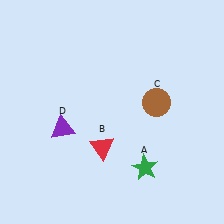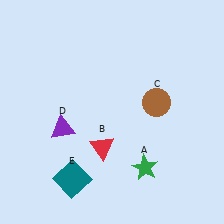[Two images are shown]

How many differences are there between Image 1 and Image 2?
There is 1 difference between the two images.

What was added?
A teal square (E) was added in Image 2.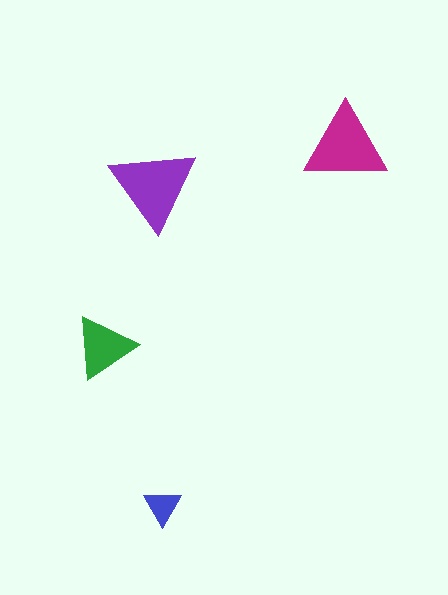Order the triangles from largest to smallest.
the purple one, the magenta one, the green one, the blue one.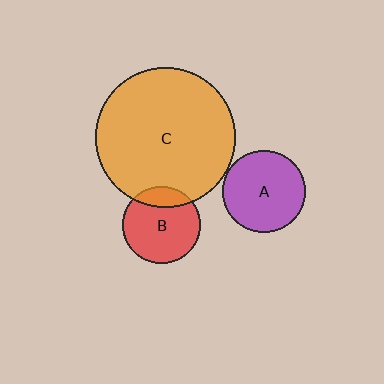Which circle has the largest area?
Circle C (orange).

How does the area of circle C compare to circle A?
Approximately 2.9 times.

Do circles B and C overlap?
Yes.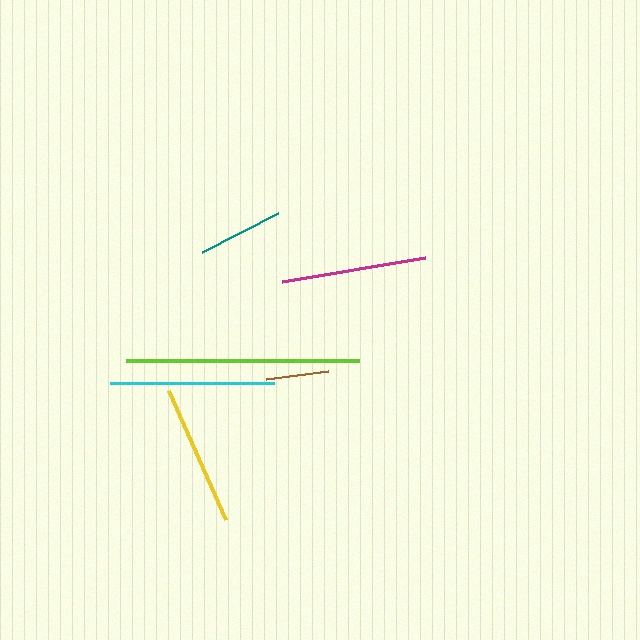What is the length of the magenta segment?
The magenta segment is approximately 146 pixels long.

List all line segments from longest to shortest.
From longest to shortest: lime, cyan, magenta, yellow, teal, brown.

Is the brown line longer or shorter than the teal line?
The teal line is longer than the brown line.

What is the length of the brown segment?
The brown segment is approximately 62 pixels long.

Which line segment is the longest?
The lime line is the longest at approximately 233 pixels.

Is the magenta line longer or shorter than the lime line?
The lime line is longer than the magenta line.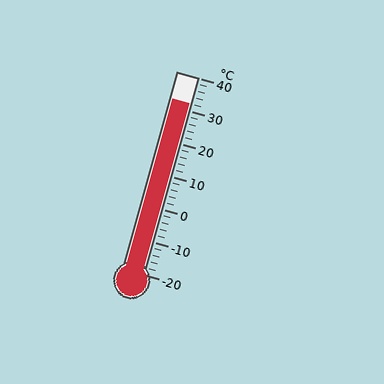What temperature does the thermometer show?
The thermometer shows approximately 32°C.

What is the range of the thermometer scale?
The thermometer scale ranges from -20°C to 40°C.